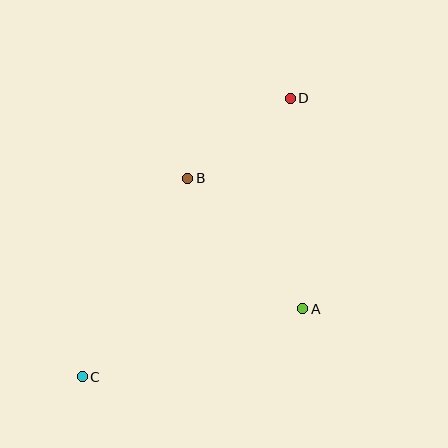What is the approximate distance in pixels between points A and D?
The distance between A and D is approximately 211 pixels.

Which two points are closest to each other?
Points B and D are closest to each other.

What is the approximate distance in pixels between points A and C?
The distance between A and C is approximately 230 pixels.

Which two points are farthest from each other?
Points C and D are farthest from each other.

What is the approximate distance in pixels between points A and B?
The distance between A and B is approximately 174 pixels.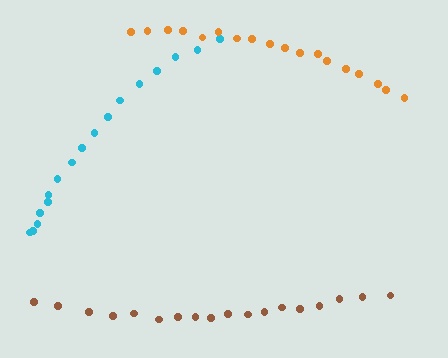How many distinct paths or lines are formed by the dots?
There are 3 distinct paths.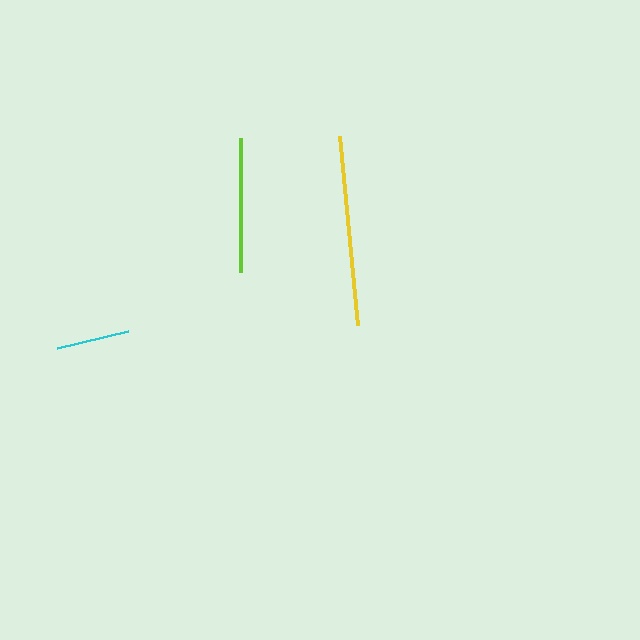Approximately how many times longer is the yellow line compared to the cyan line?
The yellow line is approximately 2.6 times the length of the cyan line.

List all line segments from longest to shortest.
From longest to shortest: yellow, lime, cyan.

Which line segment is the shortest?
The cyan line is the shortest at approximately 73 pixels.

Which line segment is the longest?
The yellow line is the longest at approximately 190 pixels.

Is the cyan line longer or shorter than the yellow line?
The yellow line is longer than the cyan line.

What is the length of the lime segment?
The lime segment is approximately 134 pixels long.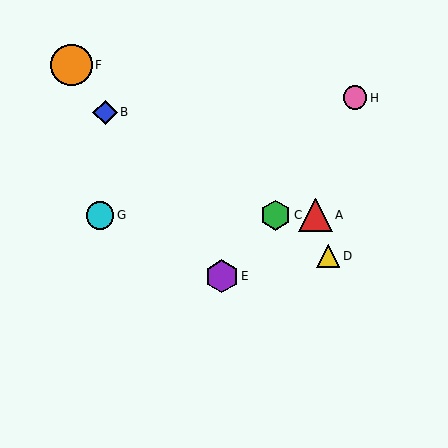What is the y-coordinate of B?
Object B is at y≈112.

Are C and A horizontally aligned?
Yes, both are at y≈215.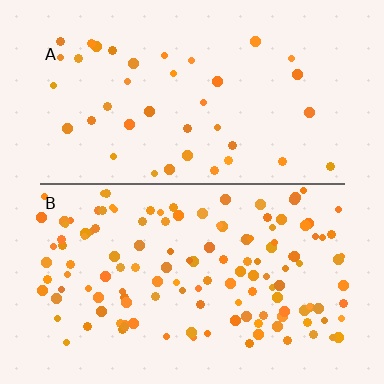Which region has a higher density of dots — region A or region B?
B (the bottom).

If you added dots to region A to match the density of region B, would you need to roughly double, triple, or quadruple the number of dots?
Approximately triple.